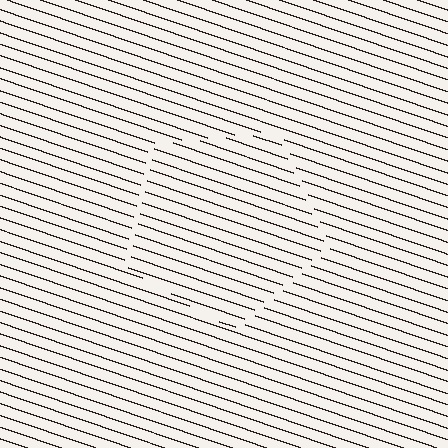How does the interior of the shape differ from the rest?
The interior of the shape contains the same grating, shifted by half a period — the contour is defined by the phase discontinuity where line-ends from the inner and outer gratings abut.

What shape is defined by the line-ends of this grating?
An illusory pentagon. The interior of the shape contains the same grating, shifted by half a period — the contour is defined by the phase discontinuity where line-ends from the inner and outer gratings abut.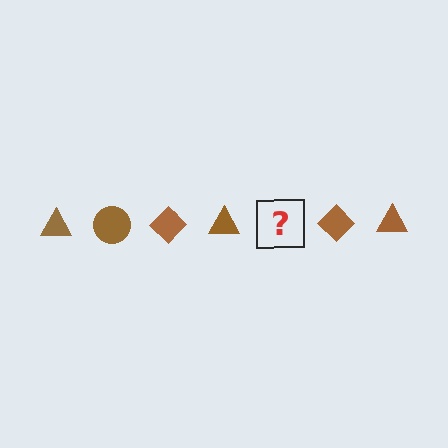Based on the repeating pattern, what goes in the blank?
The blank should be a brown circle.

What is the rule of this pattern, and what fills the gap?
The rule is that the pattern cycles through triangle, circle, diamond shapes in brown. The gap should be filled with a brown circle.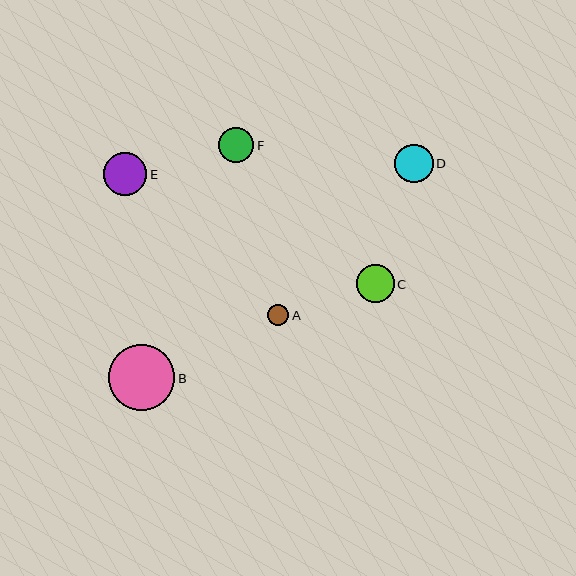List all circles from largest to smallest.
From largest to smallest: B, E, D, C, F, A.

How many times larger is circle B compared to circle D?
Circle B is approximately 1.7 times the size of circle D.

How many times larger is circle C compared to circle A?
Circle C is approximately 1.8 times the size of circle A.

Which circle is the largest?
Circle B is the largest with a size of approximately 66 pixels.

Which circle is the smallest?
Circle A is the smallest with a size of approximately 21 pixels.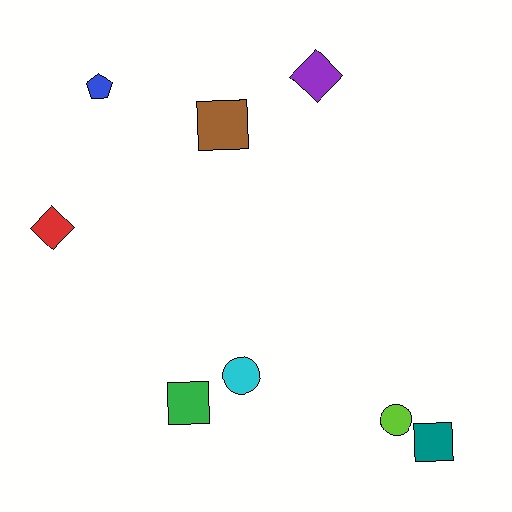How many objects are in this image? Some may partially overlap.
There are 8 objects.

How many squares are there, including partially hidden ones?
There are 3 squares.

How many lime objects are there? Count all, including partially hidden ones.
There is 1 lime object.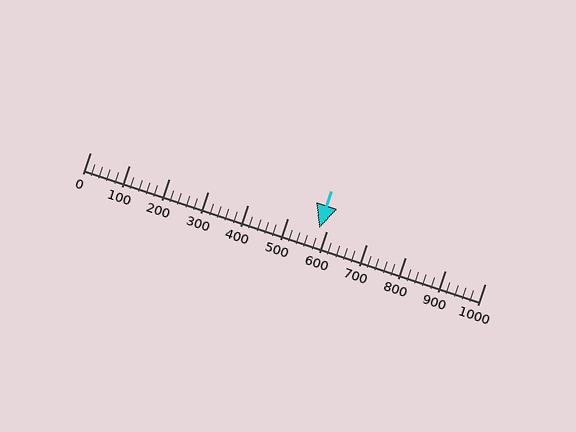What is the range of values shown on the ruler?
The ruler shows values from 0 to 1000.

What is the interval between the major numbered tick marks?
The major tick marks are spaced 100 units apart.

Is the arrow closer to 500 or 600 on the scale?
The arrow is closer to 600.